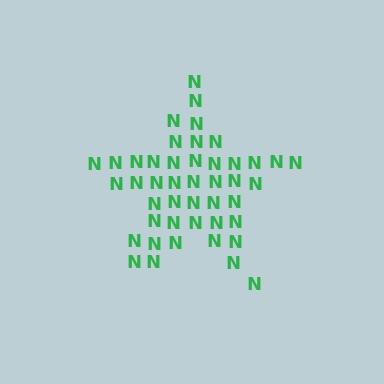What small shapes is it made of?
It is made of small letter N's.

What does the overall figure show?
The overall figure shows a star.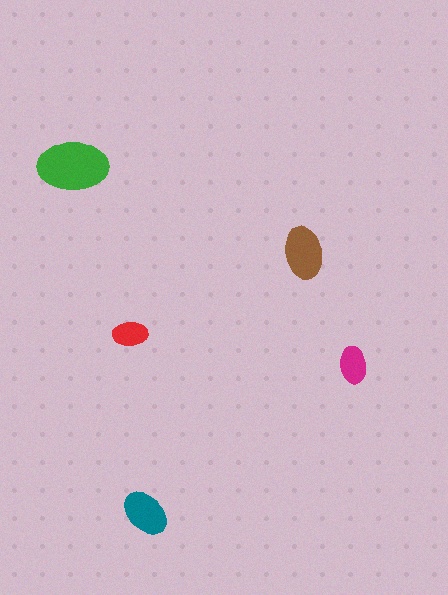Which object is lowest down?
The teal ellipse is bottommost.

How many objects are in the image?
There are 5 objects in the image.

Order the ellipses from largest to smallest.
the green one, the brown one, the teal one, the magenta one, the red one.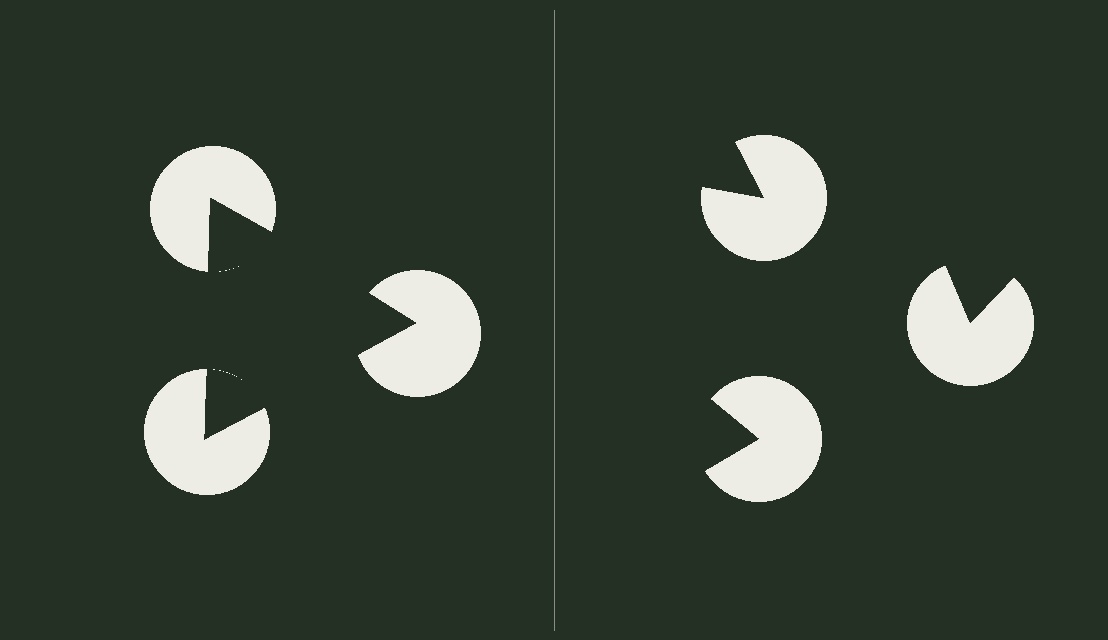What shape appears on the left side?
An illusory triangle.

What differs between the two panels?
The pac-man discs are positioned identically on both sides; only the wedge orientations differ. On the left they align to a triangle; on the right they are misaligned.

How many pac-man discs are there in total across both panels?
6 — 3 on each side.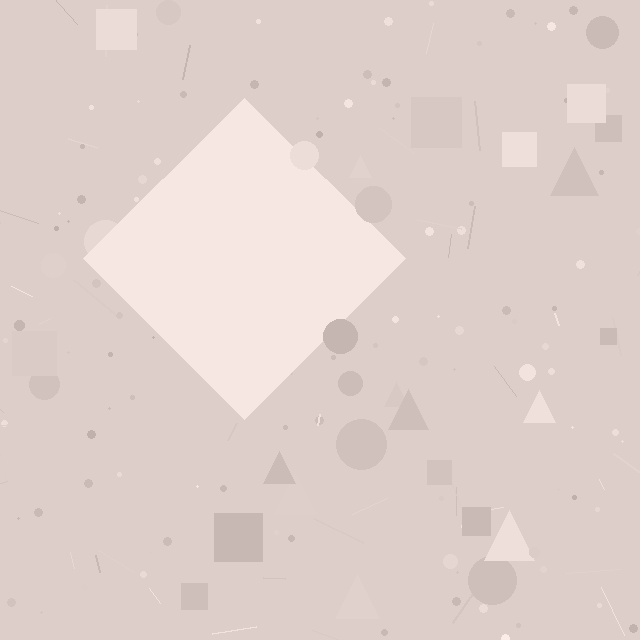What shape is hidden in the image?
A diamond is hidden in the image.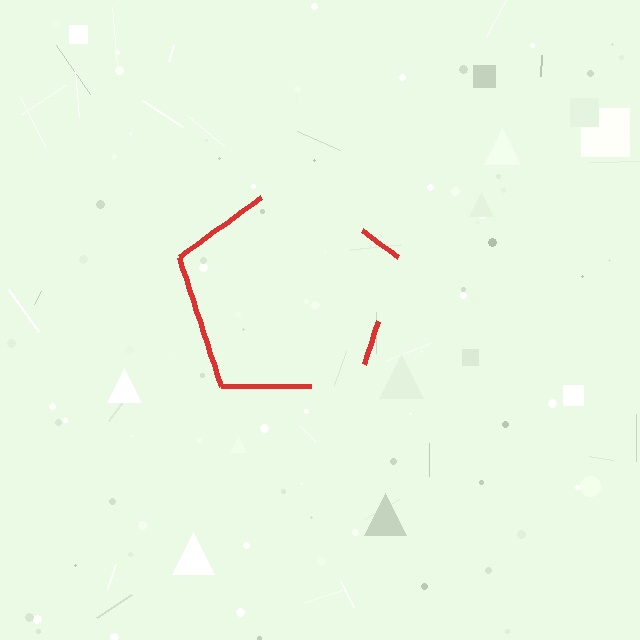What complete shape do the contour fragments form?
The contour fragments form a pentagon.